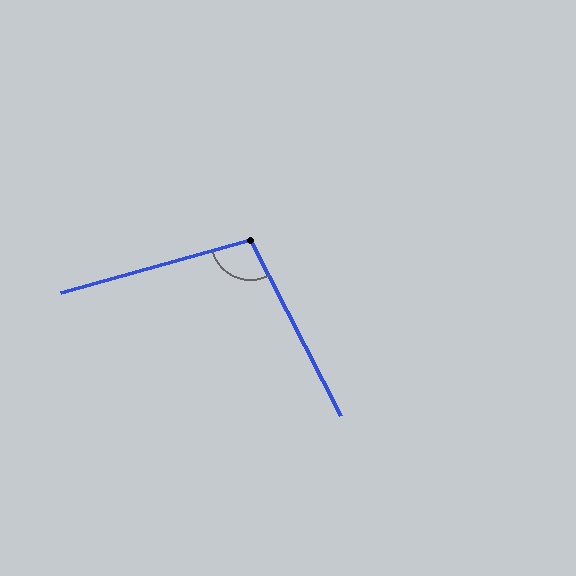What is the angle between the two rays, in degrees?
Approximately 102 degrees.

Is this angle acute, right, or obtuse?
It is obtuse.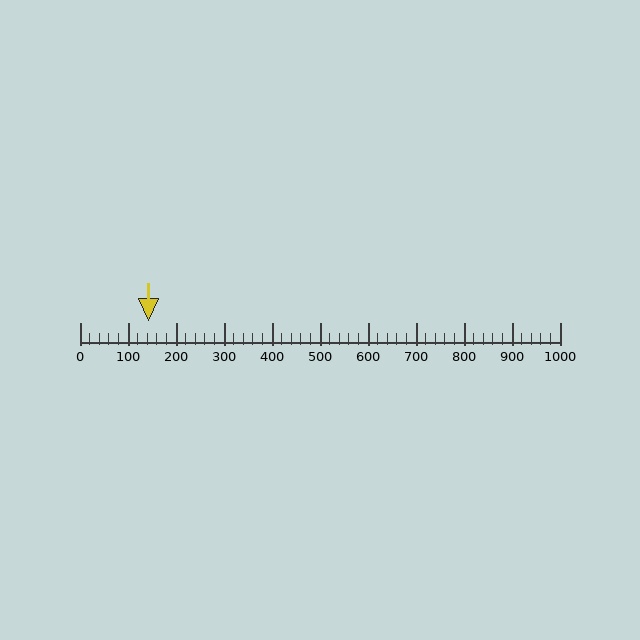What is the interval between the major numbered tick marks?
The major tick marks are spaced 100 units apart.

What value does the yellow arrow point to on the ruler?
The yellow arrow points to approximately 142.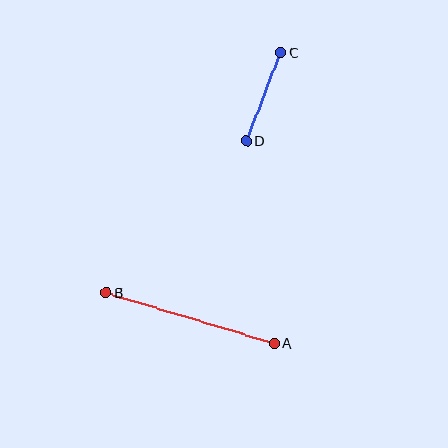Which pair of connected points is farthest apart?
Points A and B are farthest apart.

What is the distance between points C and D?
The distance is approximately 95 pixels.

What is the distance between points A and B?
The distance is approximately 176 pixels.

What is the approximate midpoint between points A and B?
The midpoint is at approximately (190, 318) pixels.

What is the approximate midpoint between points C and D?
The midpoint is at approximately (263, 96) pixels.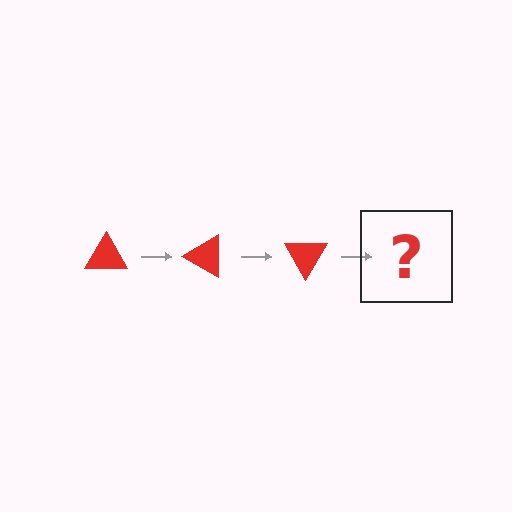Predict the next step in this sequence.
The next step is a red triangle rotated 90 degrees.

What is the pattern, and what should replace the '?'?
The pattern is that the triangle rotates 30 degrees each step. The '?' should be a red triangle rotated 90 degrees.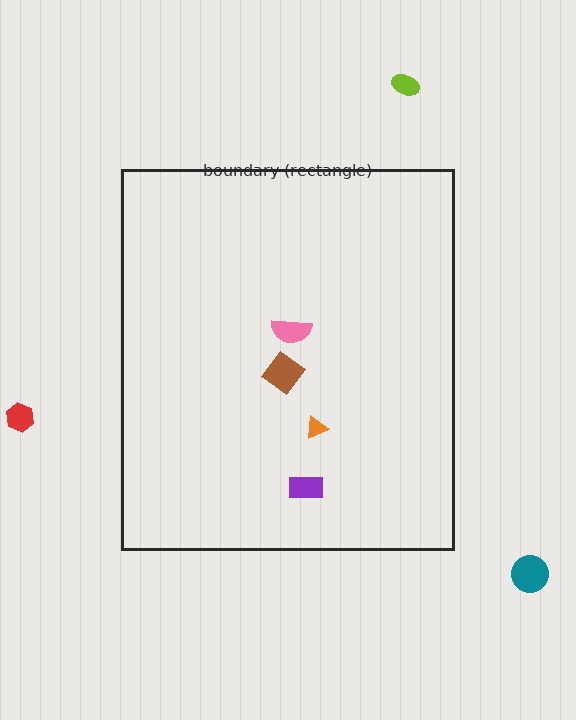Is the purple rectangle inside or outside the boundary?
Inside.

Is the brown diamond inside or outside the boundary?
Inside.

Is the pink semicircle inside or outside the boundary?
Inside.